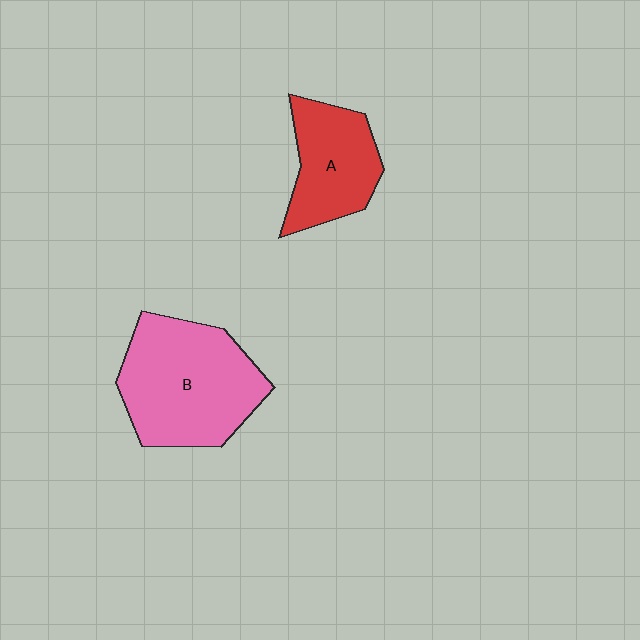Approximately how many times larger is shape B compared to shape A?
Approximately 1.6 times.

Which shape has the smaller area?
Shape A (red).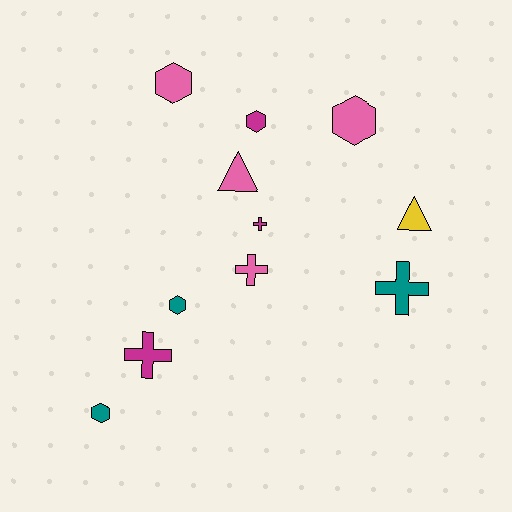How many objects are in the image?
There are 11 objects.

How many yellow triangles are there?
There is 1 yellow triangle.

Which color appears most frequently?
Pink, with 4 objects.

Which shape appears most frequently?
Hexagon, with 5 objects.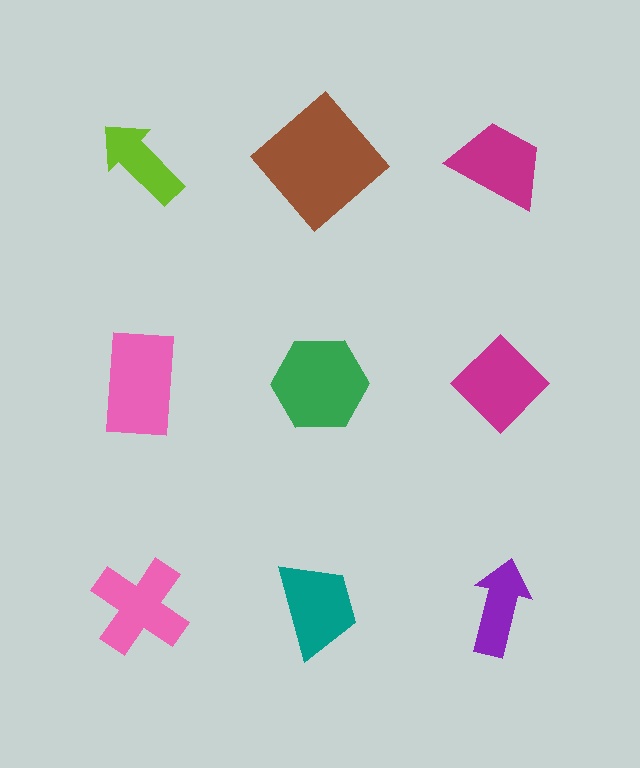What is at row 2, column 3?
A magenta diamond.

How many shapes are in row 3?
3 shapes.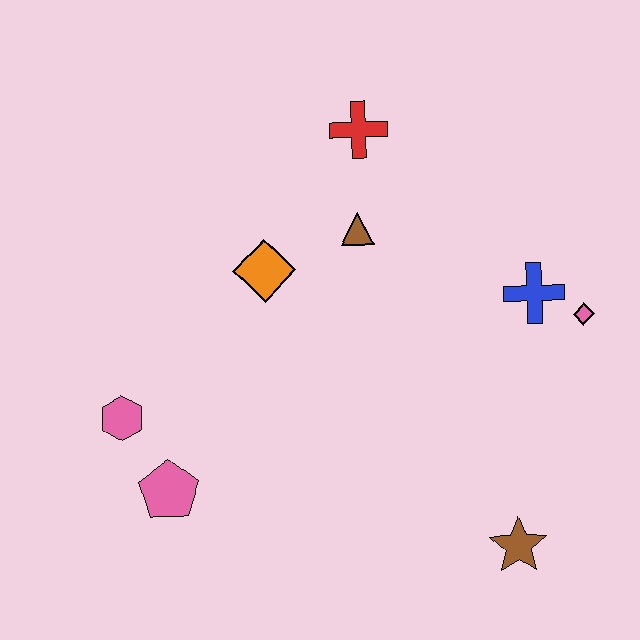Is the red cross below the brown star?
No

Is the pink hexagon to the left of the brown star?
Yes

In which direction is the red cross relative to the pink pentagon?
The red cross is above the pink pentagon.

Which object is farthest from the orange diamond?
The brown star is farthest from the orange diamond.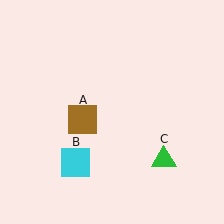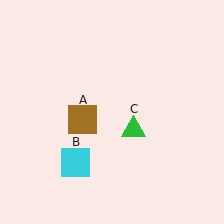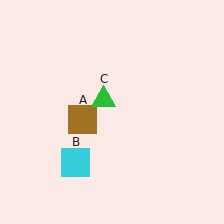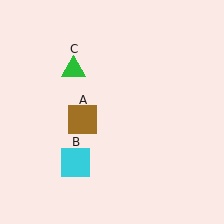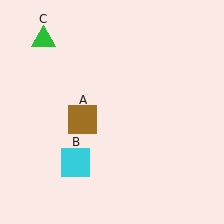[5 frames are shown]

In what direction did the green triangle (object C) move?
The green triangle (object C) moved up and to the left.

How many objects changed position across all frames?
1 object changed position: green triangle (object C).